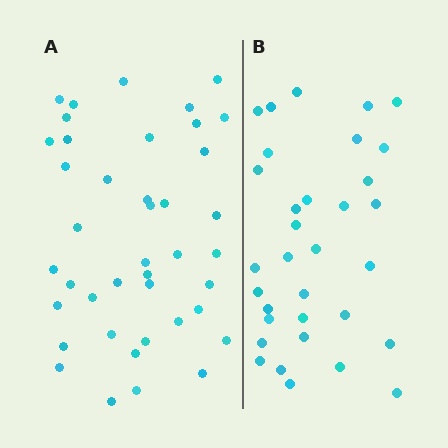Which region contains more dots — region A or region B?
Region A (the left region) has more dots.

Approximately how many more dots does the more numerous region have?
Region A has roughly 8 or so more dots than region B.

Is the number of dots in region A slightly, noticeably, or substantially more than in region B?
Region A has only slightly more — the two regions are fairly close. The ratio is roughly 1.2 to 1.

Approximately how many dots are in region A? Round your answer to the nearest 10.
About 40 dots. (The exact count is 41, which rounds to 40.)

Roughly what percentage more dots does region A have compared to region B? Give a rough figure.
About 25% more.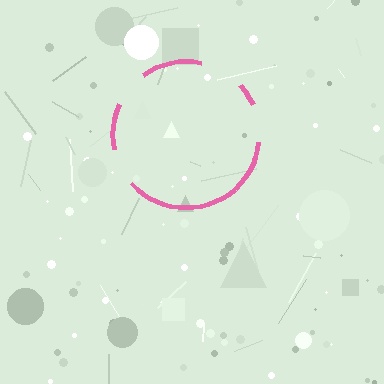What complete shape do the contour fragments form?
The contour fragments form a circle.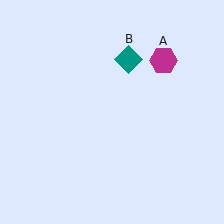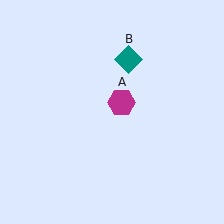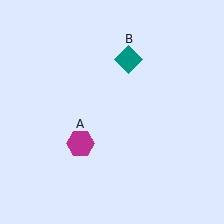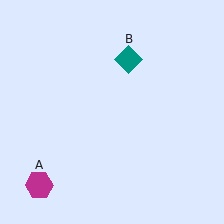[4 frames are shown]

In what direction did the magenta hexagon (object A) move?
The magenta hexagon (object A) moved down and to the left.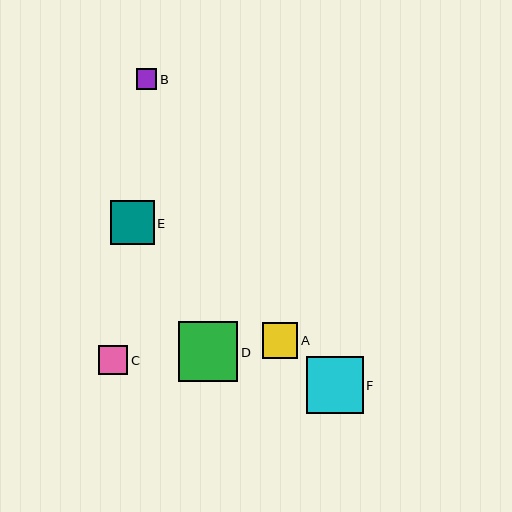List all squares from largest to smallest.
From largest to smallest: D, F, E, A, C, B.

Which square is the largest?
Square D is the largest with a size of approximately 60 pixels.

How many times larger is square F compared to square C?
Square F is approximately 2.0 times the size of square C.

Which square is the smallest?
Square B is the smallest with a size of approximately 20 pixels.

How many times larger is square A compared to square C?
Square A is approximately 1.2 times the size of square C.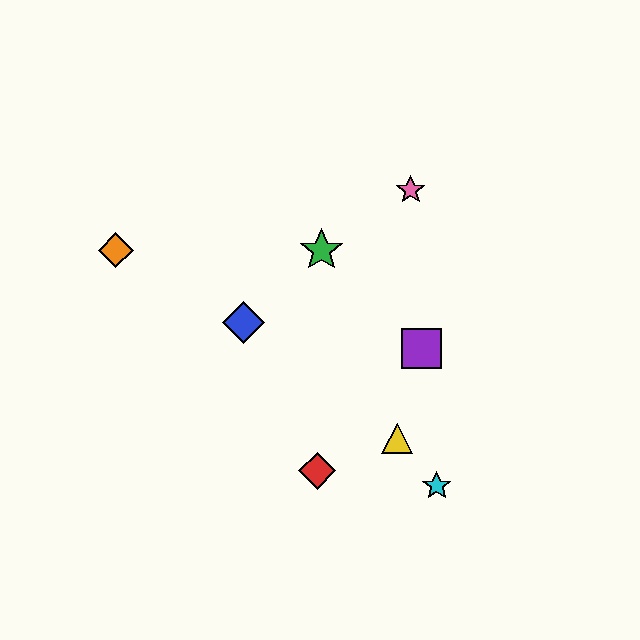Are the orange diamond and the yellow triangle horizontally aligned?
No, the orange diamond is at y≈250 and the yellow triangle is at y≈439.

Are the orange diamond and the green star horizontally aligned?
Yes, both are at y≈250.